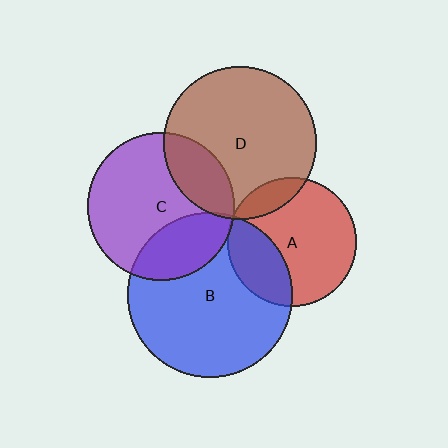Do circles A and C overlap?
Yes.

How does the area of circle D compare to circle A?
Approximately 1.4 times.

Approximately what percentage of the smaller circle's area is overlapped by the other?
Approximately 5%.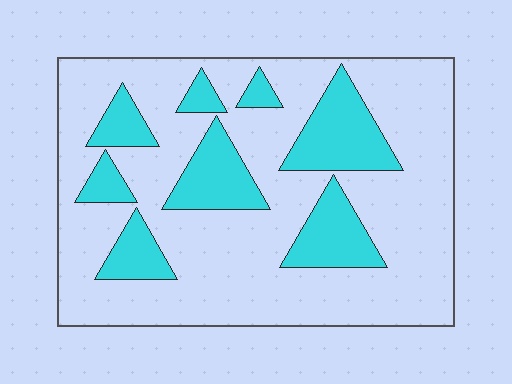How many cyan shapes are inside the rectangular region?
8.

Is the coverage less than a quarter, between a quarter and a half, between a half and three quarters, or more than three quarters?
Between a quarter and a half.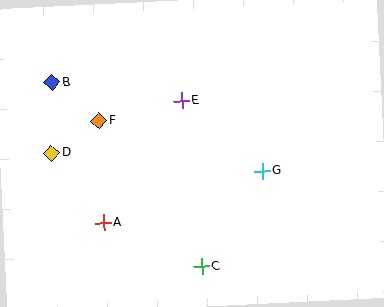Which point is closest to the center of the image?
Point E at (182, 101) is closest to the center.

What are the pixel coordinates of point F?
Point F is at (99, 121).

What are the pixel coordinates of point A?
Point A is at (104, 222).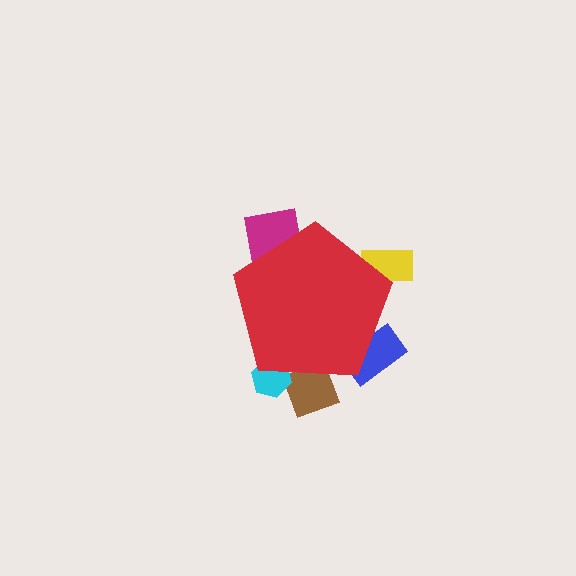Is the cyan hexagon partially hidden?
Yes, the cyan hexagon is partially hidden behind the red pentagon.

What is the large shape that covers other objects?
A red pentagon.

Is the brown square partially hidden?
Yes, the brown square is partially hidden behind the red pentagon.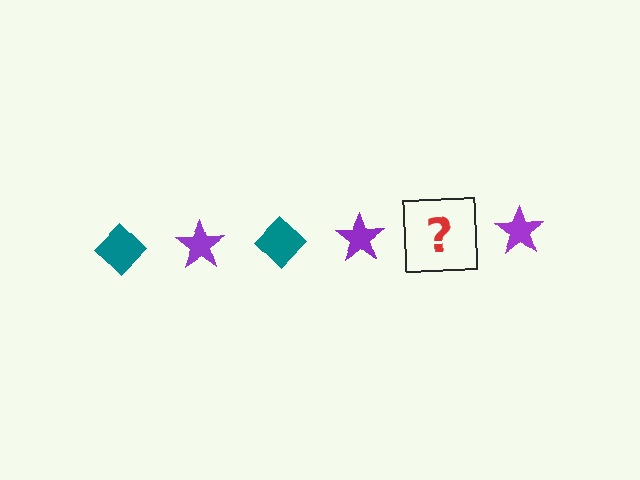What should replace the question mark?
The question mark should be replaced with a teal diamond.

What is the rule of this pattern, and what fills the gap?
The rule is that the pattern alternates between teal diamond and purple star. The gap should be filled with a teal diamond.